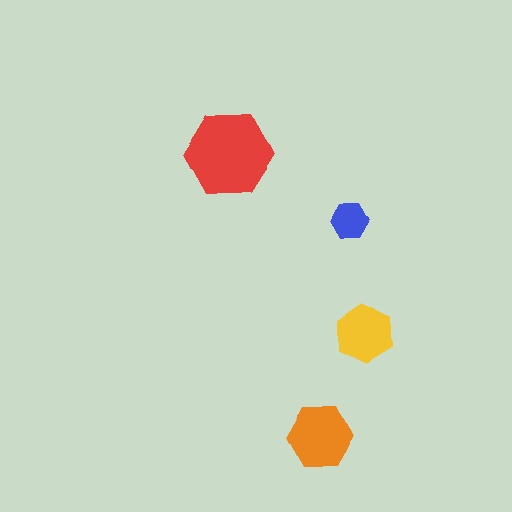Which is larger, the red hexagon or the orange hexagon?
The red one.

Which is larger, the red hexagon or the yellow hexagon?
The red one.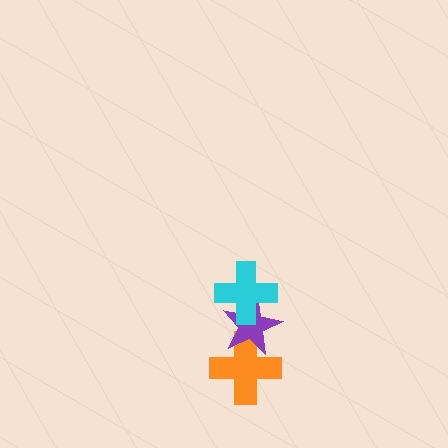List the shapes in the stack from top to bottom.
From top to bottom: the cyan cross, the purple star, the orange cross.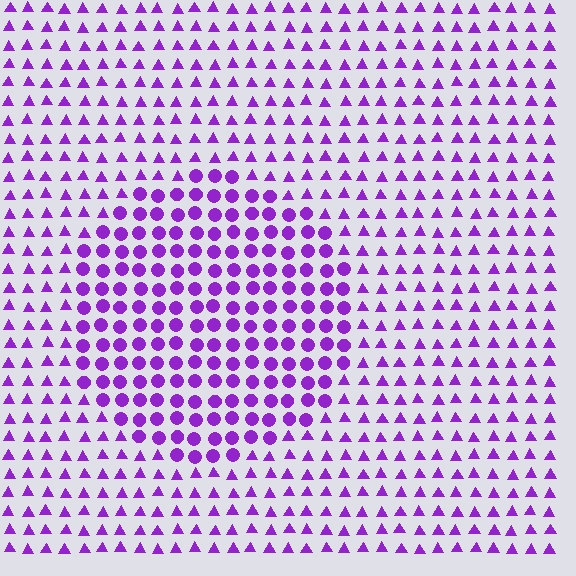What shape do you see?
I see a circle.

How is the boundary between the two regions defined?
The boundary is defined by a change in element shape: circles inside vs. triangles outside. All elements share the same color and spacing.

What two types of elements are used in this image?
The image uses circles inside the circle region and triangles outside it.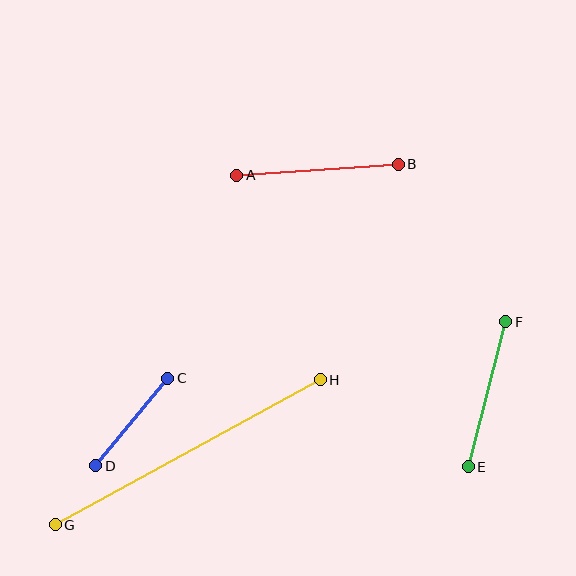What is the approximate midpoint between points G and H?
The midpoint is at approximately (188, 452) pixels.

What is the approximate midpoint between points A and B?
The midpoint is at approximately (318, 170) pixels.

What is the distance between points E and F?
The distance is approximately 150 pixels.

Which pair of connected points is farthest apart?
Points G and H are farthest apart.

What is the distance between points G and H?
The distance is approximately 302 pixels.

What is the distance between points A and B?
The distance is approximately 162 pixels.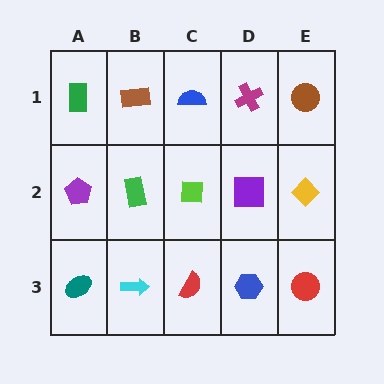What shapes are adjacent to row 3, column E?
A yellow diamond (row 2, column E), a blue hexagon (row 3, column D).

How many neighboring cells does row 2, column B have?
4.